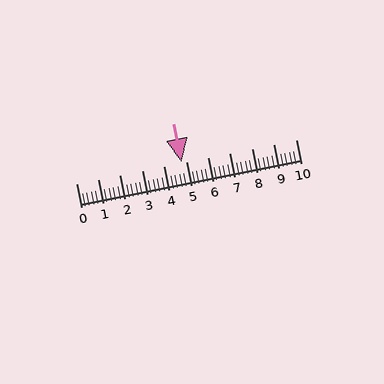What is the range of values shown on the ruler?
The ruler shows values from 0 to 10.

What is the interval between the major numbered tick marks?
The major tick marks are spaced 1 units apart.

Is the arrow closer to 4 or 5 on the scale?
The arrow is closer to 5.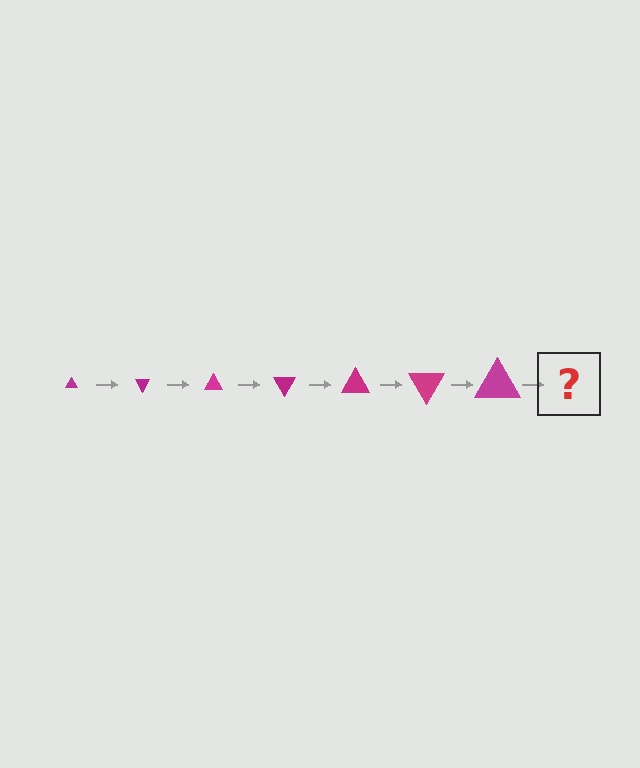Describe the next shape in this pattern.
It should be a triangle, larger than the previous one and rotated 420 degrees from the start.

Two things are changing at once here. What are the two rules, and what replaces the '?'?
The two rules are that the triangle grows larger each step and it rotates 60 degrees each step. The '?' should be a triangle, larger than the previous one and rotated 420 degrees from the start.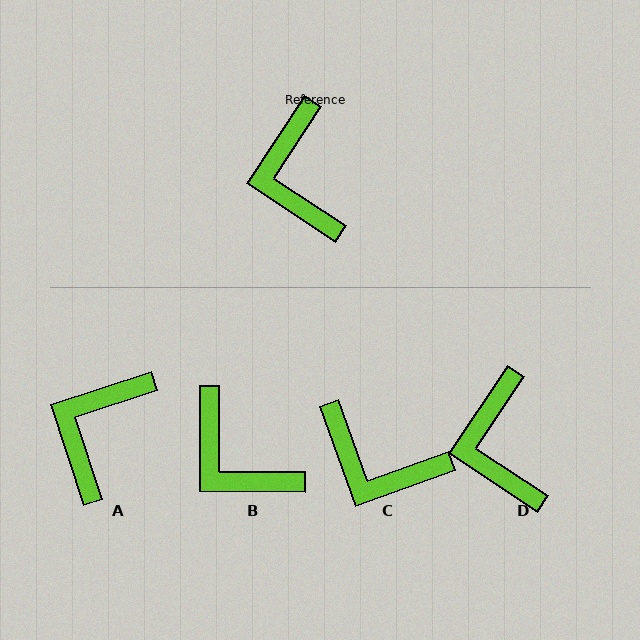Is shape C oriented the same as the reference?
No, it is off by about 53 degrees.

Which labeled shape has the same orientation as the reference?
D.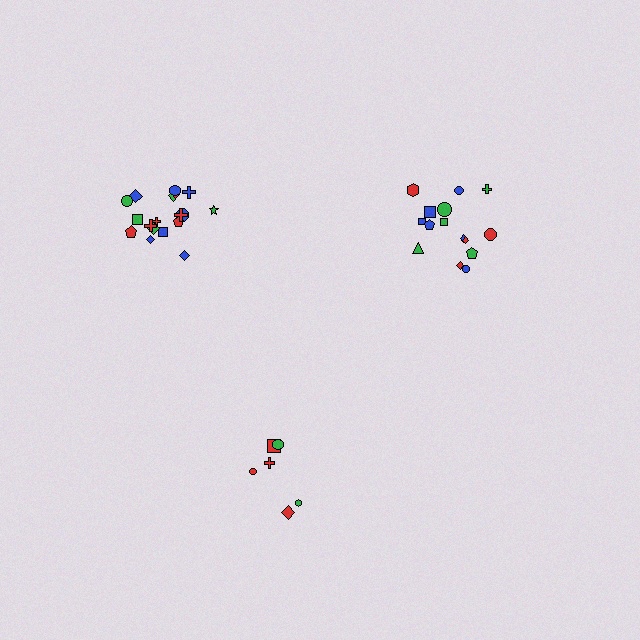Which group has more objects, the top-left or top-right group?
The top-left group.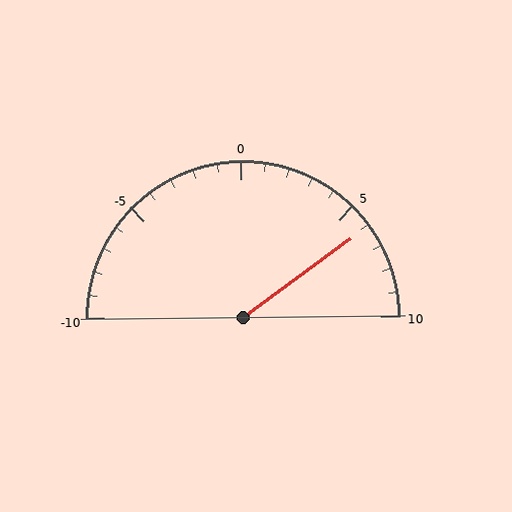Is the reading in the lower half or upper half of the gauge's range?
The reading is in the upper half of the range (-10 to 10).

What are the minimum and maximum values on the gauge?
The gauge ranges from -10 to 10.